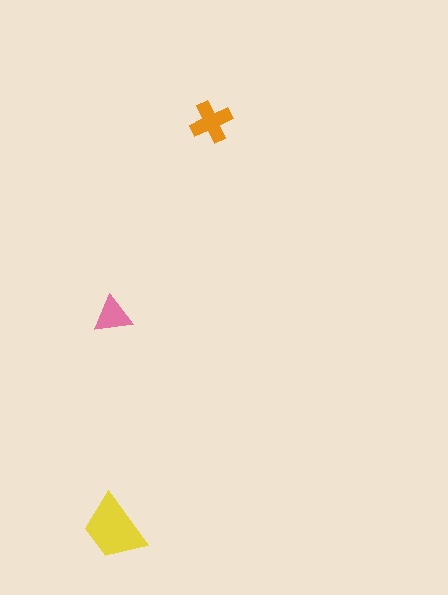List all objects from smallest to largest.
The pink triangle, the orange cross, the yellow trapezoid.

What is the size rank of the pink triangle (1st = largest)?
3rd.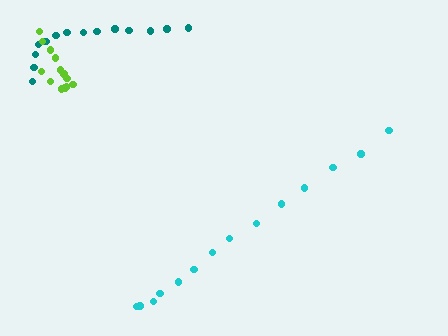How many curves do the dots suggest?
There are 3 distinct paths.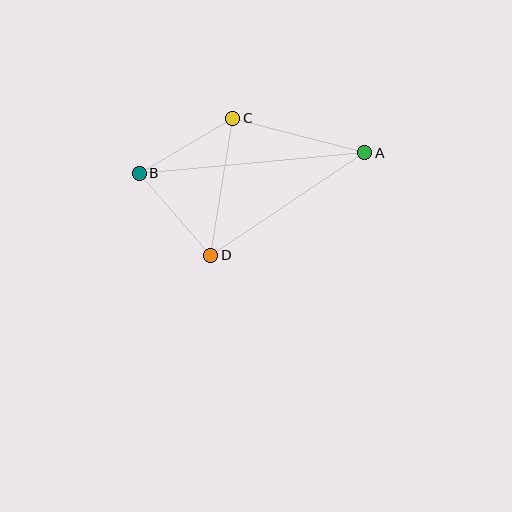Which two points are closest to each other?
Points B and C are closest to each other.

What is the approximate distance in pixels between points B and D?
The distance between B and D is approximately 109 pixels.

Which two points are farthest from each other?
Points A and B are farthest from each other.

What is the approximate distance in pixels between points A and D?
The distance between A and D is approximately 185 pixels.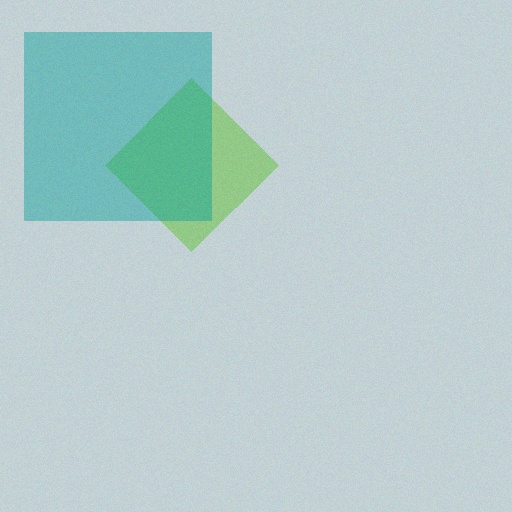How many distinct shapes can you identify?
There are 2 distinct shapes: a lime diamond, a teal square.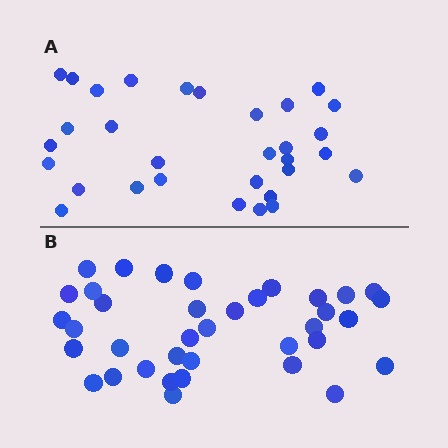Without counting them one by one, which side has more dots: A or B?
Region B (the bottom region) has more dots.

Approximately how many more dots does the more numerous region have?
Region B has about 6 more dots than region A.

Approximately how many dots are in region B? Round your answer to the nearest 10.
About 40 dots. (The exact count is 37, which rounds to 40.)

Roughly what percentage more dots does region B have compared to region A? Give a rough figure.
About 20% more.